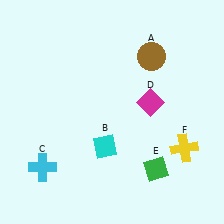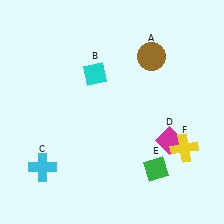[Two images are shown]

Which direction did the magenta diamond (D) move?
The magenta diamond (D) moved down.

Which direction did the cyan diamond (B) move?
The cyan diamond (B) moved up.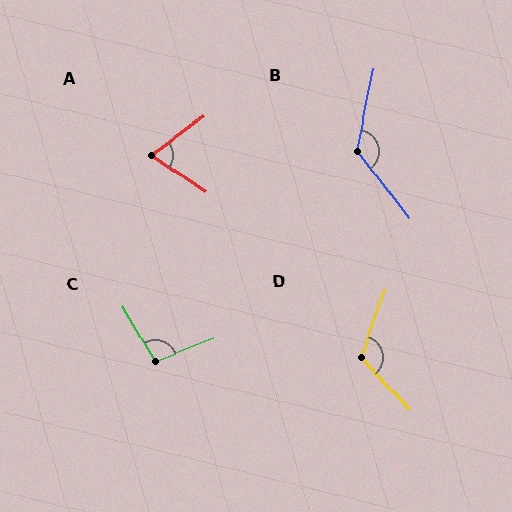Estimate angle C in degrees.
Approximately 98 degrees.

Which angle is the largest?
B, at approximately 132 degrees.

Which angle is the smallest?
A, at approximately 70 degrees.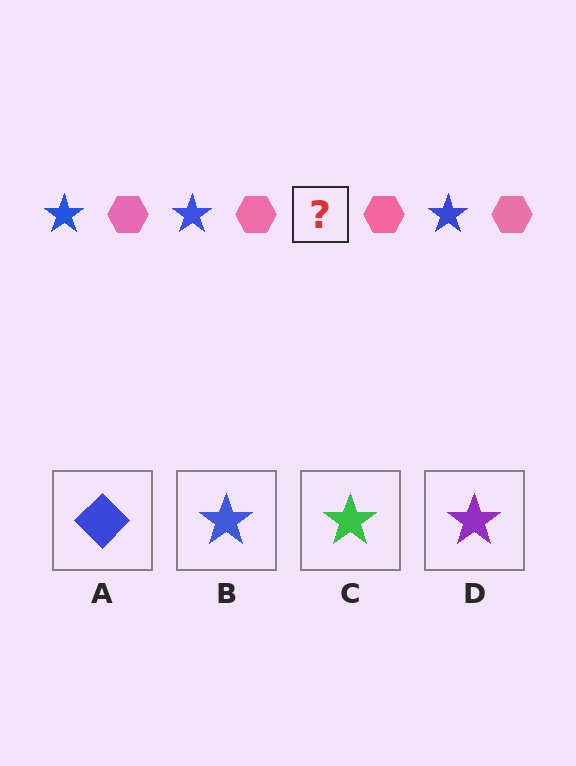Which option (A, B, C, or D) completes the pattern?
B.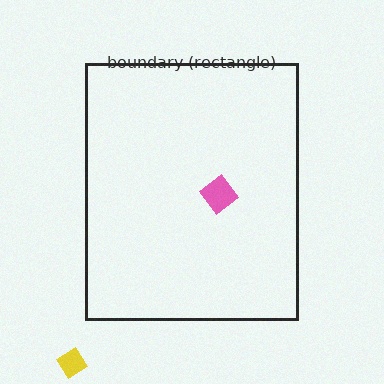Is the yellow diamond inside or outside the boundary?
Outside.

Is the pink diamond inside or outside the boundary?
Inside.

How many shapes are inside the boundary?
1 inside, 1 outside.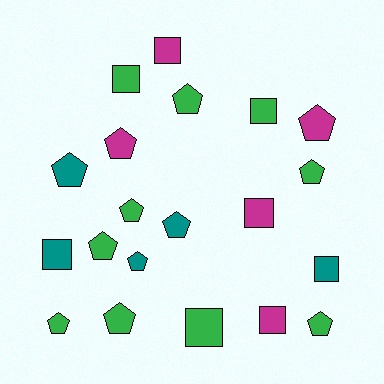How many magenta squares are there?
There are 3 magenta squares.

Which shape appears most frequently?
Pentagon, with 12 objects.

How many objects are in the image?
There are 20 objects.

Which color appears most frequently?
Green, with 10 objects.